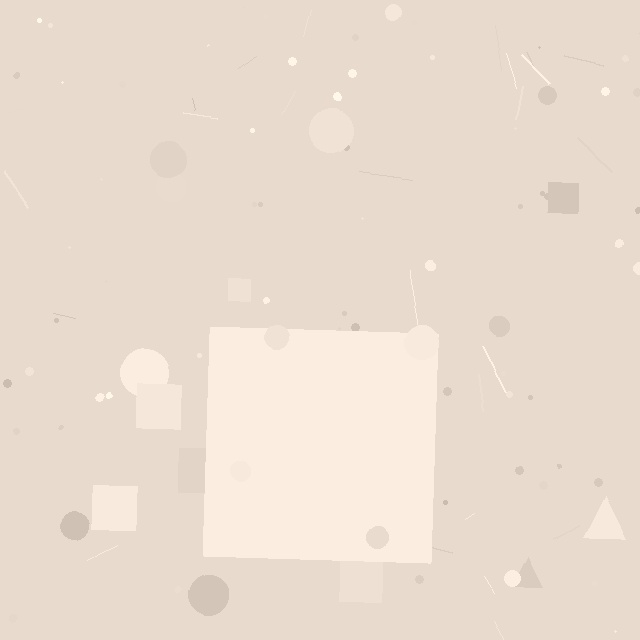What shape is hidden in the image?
A square is hidden in the image.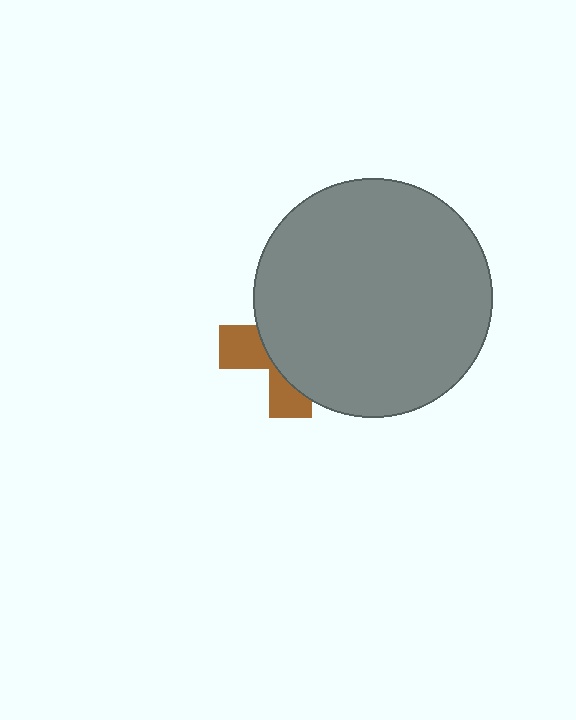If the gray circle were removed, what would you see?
You would see the complete brown cross.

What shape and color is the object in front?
The object in front is a gray circle.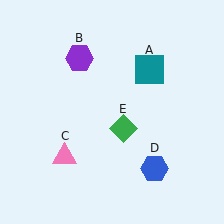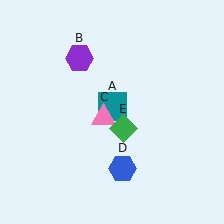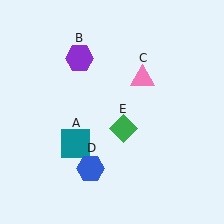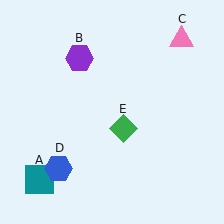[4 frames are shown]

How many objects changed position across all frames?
3 objects changed position: teal square (object A), pink triangle (object C), blue hexagon (object D).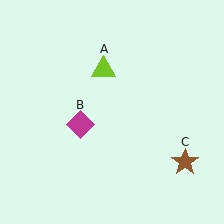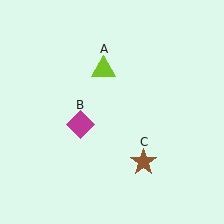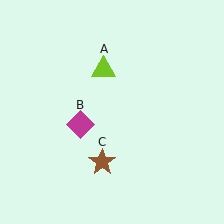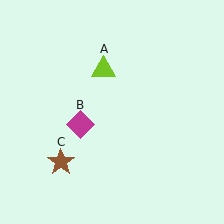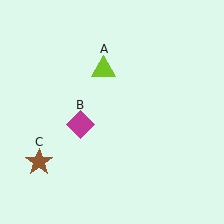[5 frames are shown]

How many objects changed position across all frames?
1 object changed position: brown star (object C).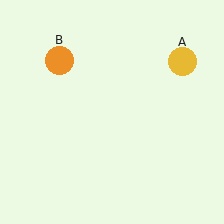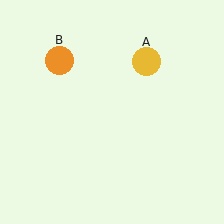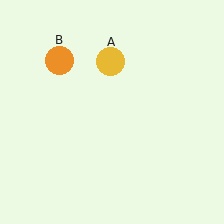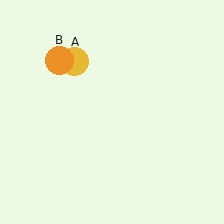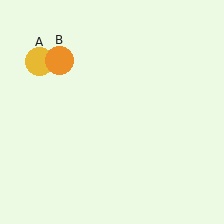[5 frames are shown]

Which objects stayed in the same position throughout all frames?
Orange circle (object B) remained stationary.